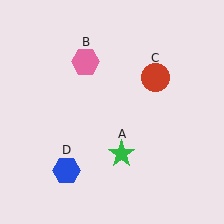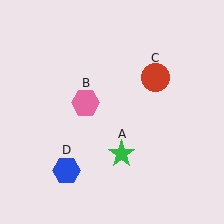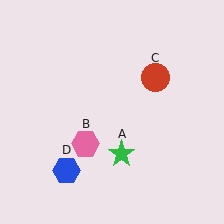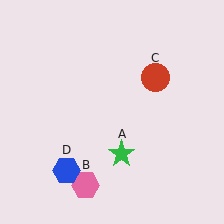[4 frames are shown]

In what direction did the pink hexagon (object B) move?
The pink hexagon (object B) moved down.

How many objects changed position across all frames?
1 object changed position: pink hexagon (object B).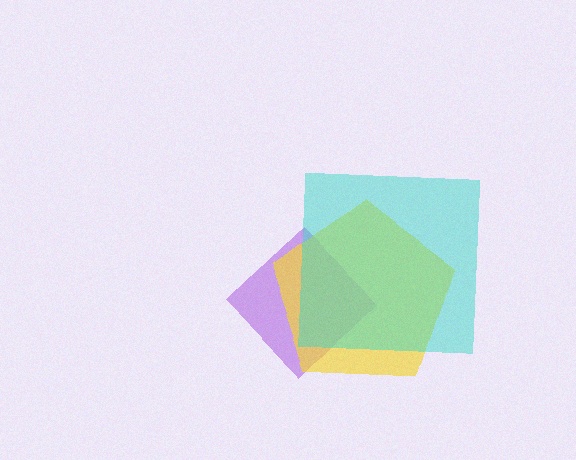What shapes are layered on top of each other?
The layered shapes are: a purple diamond, a yellow pentagon, a cyan square.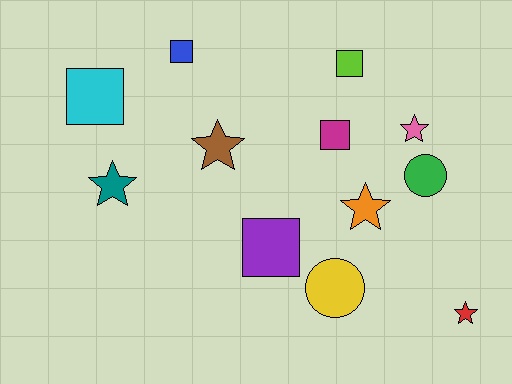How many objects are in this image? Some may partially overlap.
There are 12 objects.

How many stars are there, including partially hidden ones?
There are 5 stars.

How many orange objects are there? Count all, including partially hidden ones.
There is 1 orange object.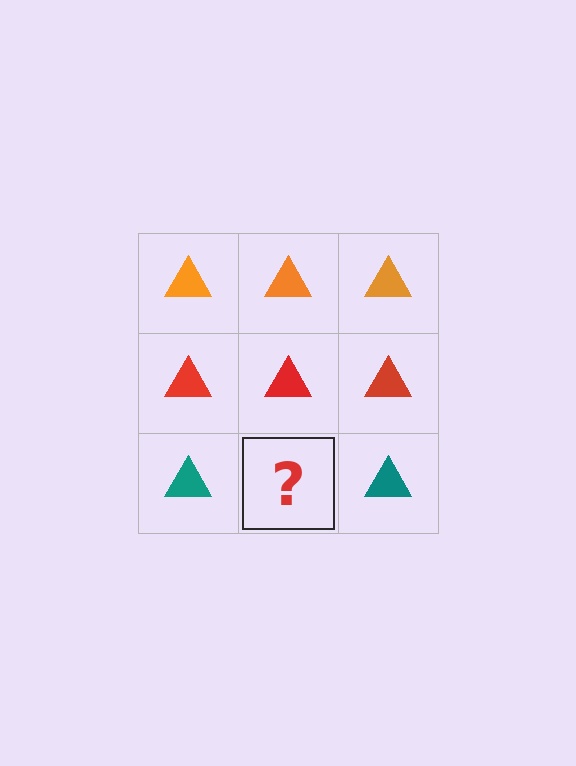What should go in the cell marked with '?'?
The missing cell should contain a teal triangle.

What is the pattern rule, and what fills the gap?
The rule is that each row has a consistent color. The gap should be filled with a teal triangle.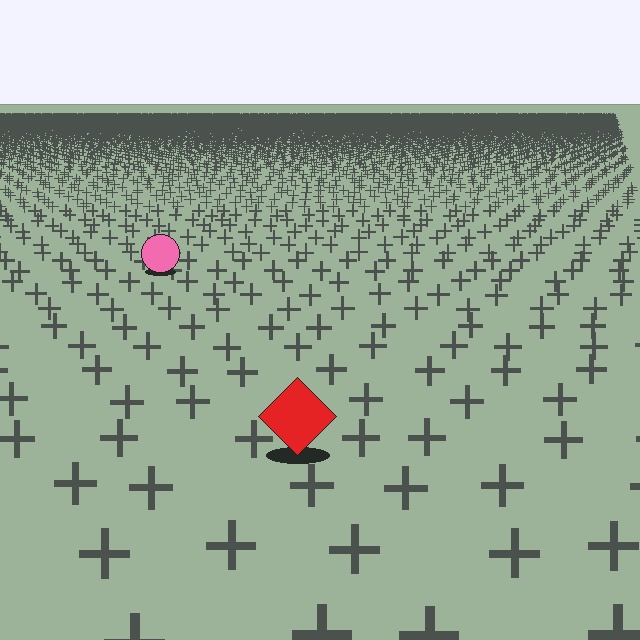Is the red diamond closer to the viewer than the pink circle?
Yes. The red diamond is closer — you can tell from the texture gradient: the ground texture is coarser near it.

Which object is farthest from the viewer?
The pink circle is farthest from the viewer. It appears smaller and the ground texture around it is denser.